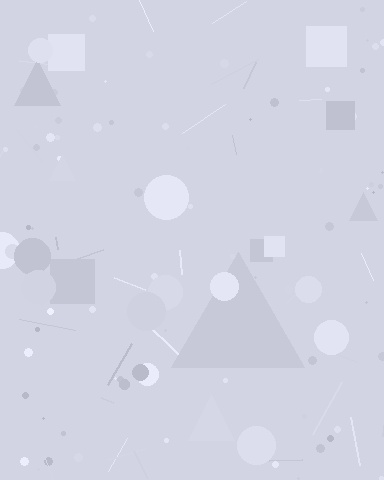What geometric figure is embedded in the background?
A triangle is embedded in the background.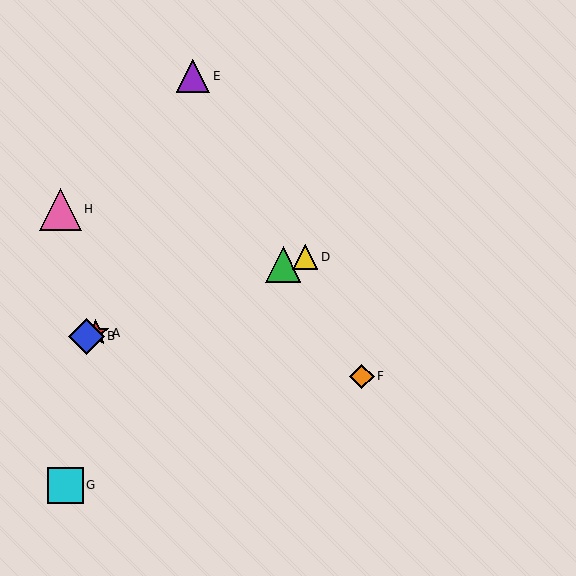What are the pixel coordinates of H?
Object H is at (60, 209).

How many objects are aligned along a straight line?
4 objects (A, B, C, D) are aligned along a straight line.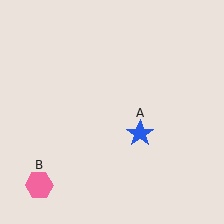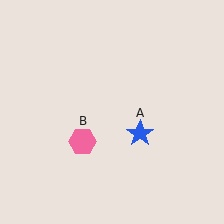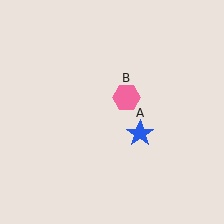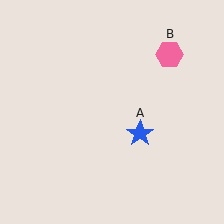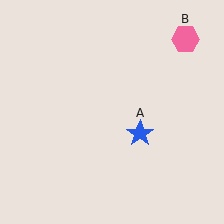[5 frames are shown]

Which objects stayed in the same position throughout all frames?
Blue star (object A) remained stationary.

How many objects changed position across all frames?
1 object changed position: pink hexagon (object B).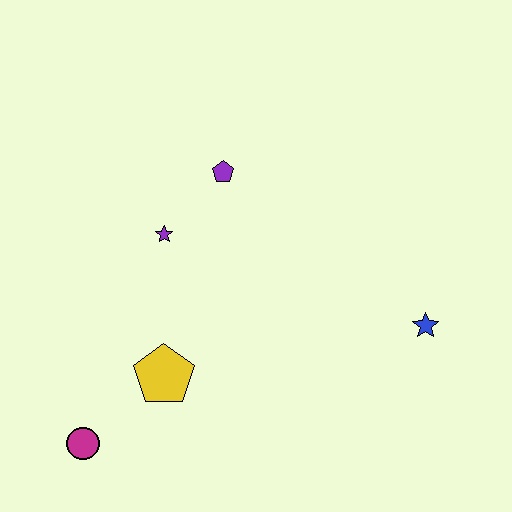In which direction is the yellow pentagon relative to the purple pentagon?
The yellow pentagon is below the purple pentagon.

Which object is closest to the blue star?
The purple pentagon is closest to the blue star.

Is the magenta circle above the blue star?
No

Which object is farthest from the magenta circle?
The blue star is farthest from the magenta circle.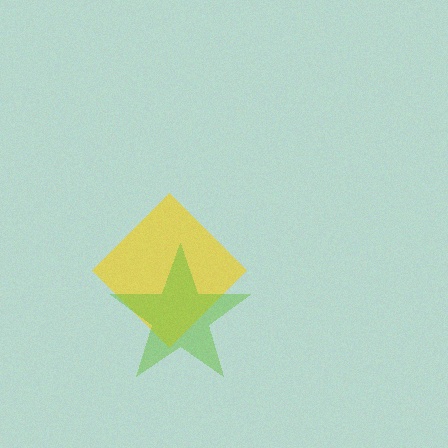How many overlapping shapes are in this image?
There are 2 overlapping shapes in the image.